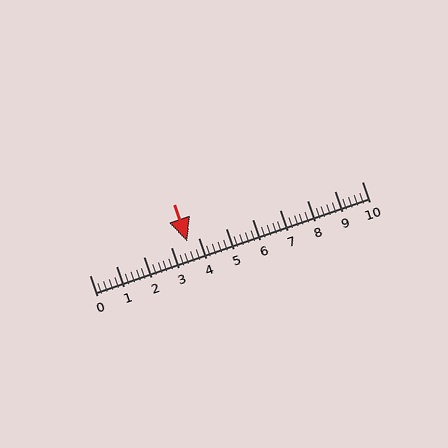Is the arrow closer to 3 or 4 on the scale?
The arrow is closer to 4.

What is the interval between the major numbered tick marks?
The major tick marks are spaced 1 units apart.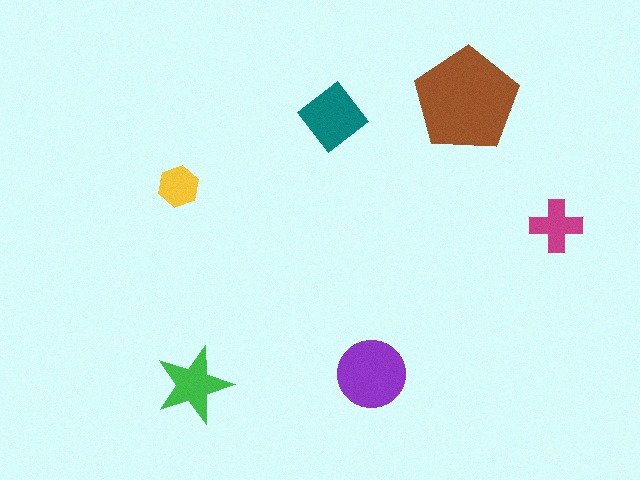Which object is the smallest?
The yellow hexagon.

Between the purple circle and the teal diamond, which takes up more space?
The purple circle.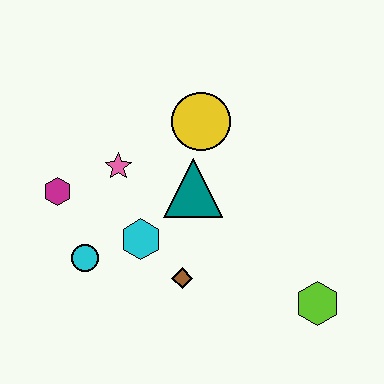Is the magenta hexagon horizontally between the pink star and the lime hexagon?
No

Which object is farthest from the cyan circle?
The lime hexagon is farthest from the cyan circle.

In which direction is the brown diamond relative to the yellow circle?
The brown diamond is below the yellow circle.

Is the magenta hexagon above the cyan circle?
Yes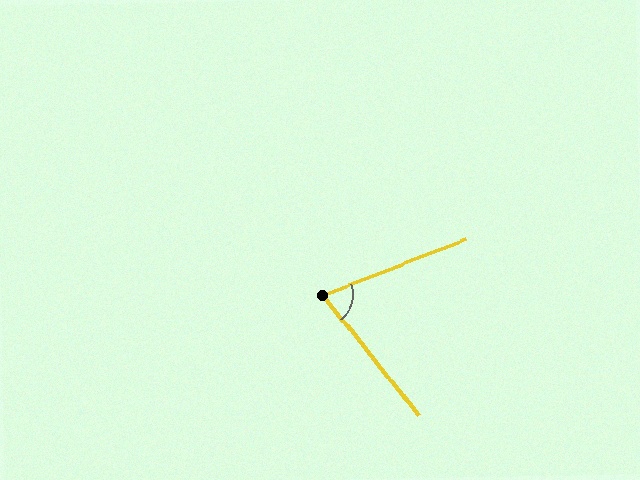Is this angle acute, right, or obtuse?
It is acute.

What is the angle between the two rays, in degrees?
Approximately 73 degrees.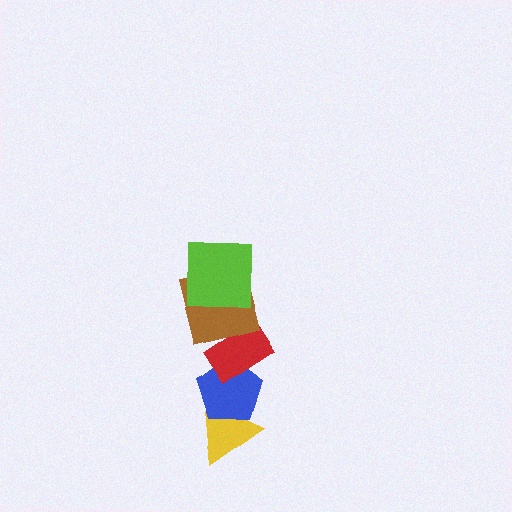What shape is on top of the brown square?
The lime square is on top of the brown square.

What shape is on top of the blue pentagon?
The red rectangle is on top of the blue pentagon.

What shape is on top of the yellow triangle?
The blue pentagon is on top of the yellow triangle.